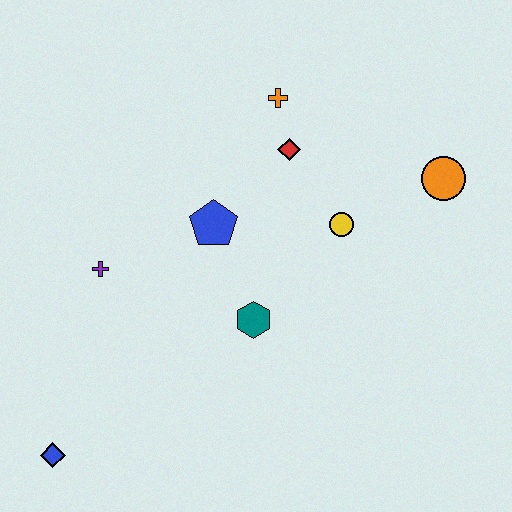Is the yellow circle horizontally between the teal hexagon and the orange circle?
Yes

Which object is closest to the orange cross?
The red diamond is closest to the orange cross.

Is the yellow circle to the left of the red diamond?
No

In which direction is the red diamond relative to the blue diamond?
The red diamond is above the blue diamond.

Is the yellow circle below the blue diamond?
No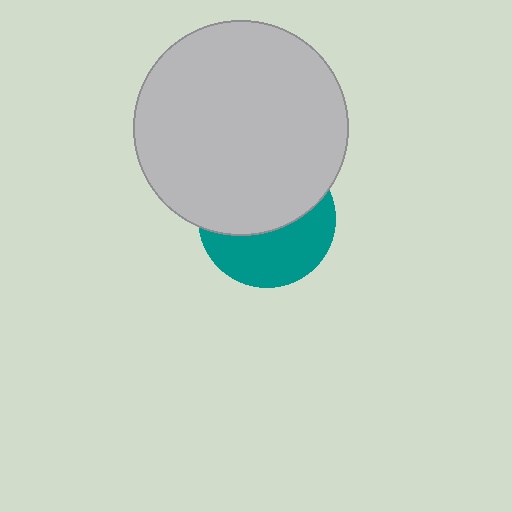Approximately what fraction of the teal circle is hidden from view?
Roughly 55% of the teal circle is hidden behind the light gray circle.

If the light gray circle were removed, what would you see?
You would see the complete teal circle.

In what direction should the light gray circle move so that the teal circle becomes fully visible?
The light gray circle should move up. That is the shortest direction to clear the overlap and leave the teal circle fully visible.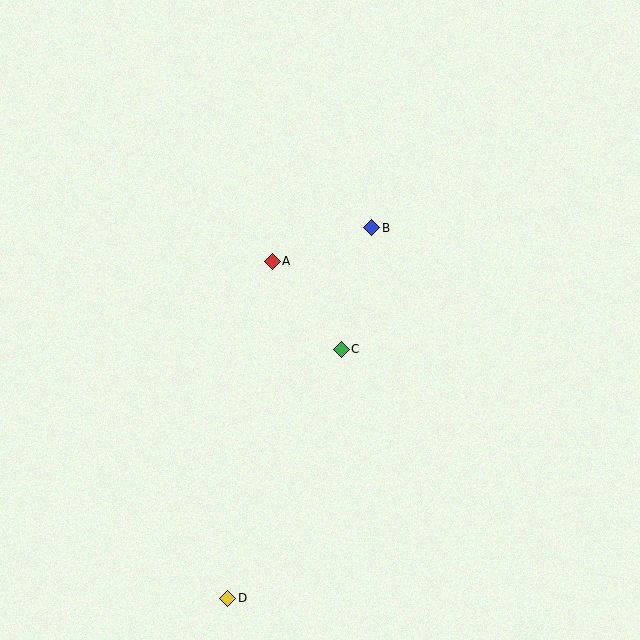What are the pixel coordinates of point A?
Point A is at (272, 261).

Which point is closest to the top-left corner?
Point A is closest to the top-left corner.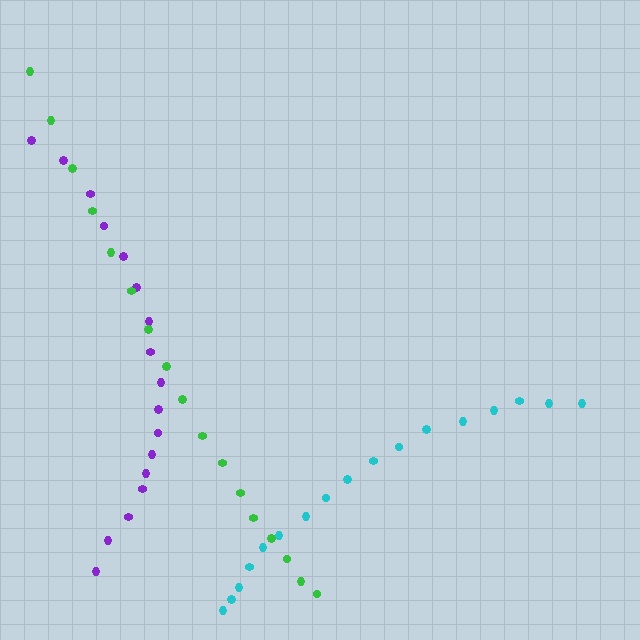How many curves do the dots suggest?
There are 3 distinct paths.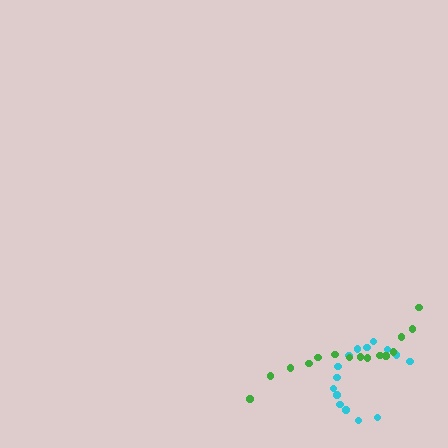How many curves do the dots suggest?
There are 2 distinct paths.